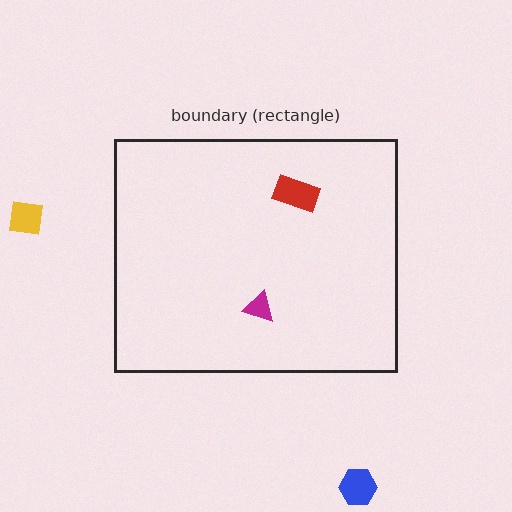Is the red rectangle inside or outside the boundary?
Inside.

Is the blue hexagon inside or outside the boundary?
Outside.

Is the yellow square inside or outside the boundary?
Outside.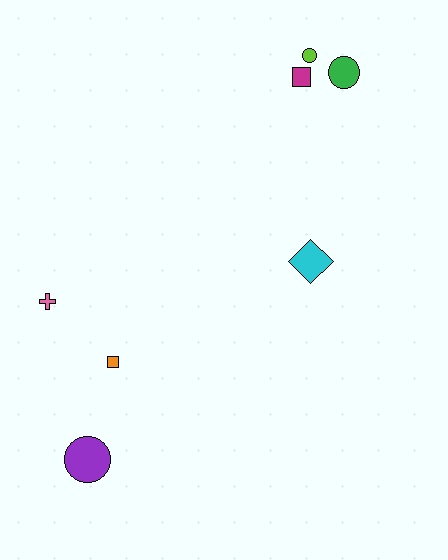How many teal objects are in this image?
There are no teal objects.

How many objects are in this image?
There are 7 objects.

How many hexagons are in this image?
There are no hexagons.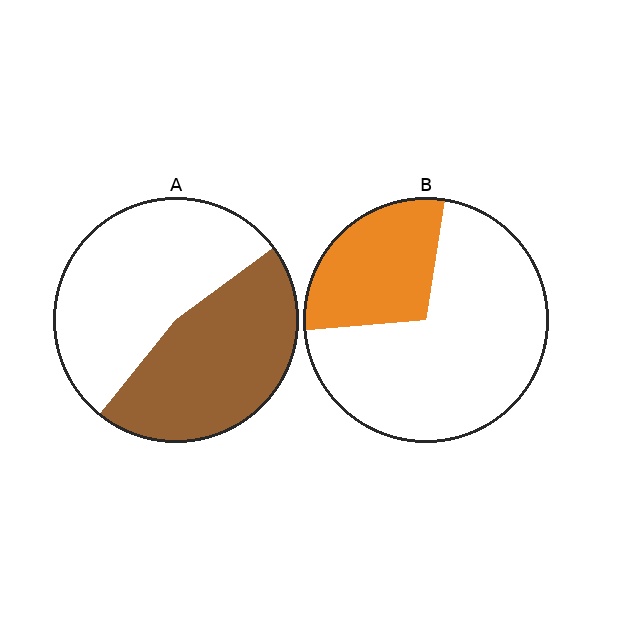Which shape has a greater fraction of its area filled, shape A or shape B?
Shape A.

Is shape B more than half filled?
No.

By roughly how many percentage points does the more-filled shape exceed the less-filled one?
By roughly 15 percentage points (A over B).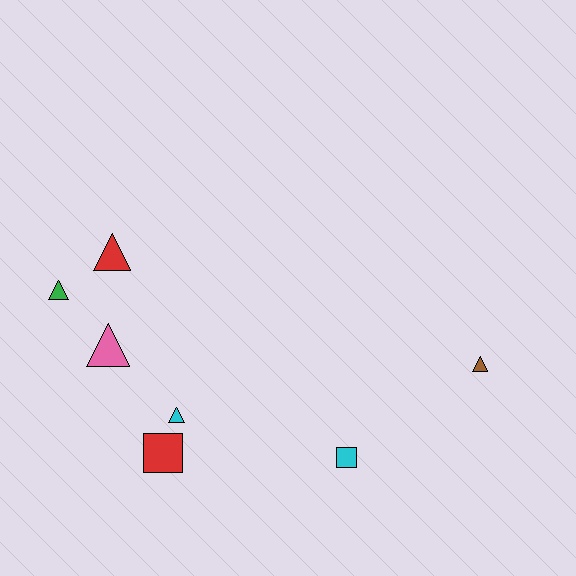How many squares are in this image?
There are 2 squares.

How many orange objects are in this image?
There are no orange objects.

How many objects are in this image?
There are 7 objects.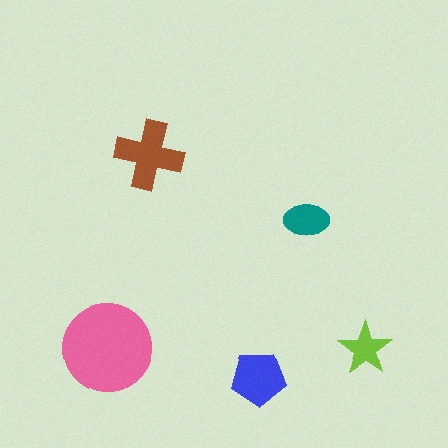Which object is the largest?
The pink circle.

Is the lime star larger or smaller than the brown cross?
Smaller.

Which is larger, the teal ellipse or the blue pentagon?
The blue pentagon.